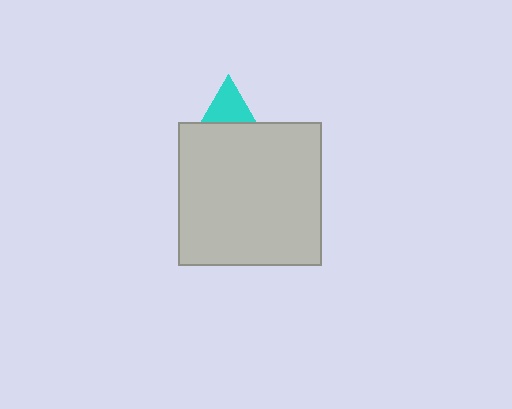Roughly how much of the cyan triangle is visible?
A small part of it is visible (roughly 38%).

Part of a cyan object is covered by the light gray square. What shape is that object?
It is a triangle.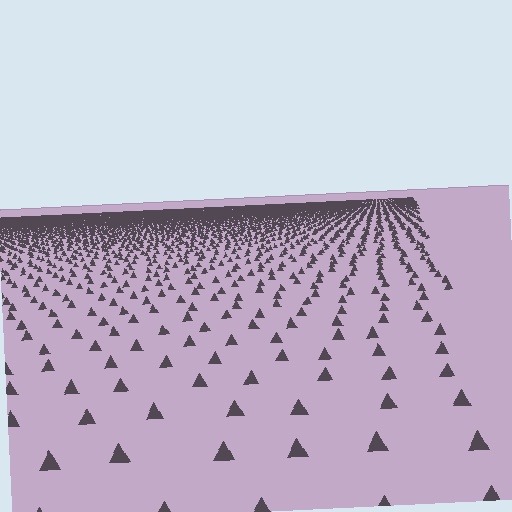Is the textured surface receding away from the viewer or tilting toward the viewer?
The surface is receding away from the viewer. Texture elements get smaller and denser toward the top.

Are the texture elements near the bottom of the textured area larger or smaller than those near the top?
Larger. Near the bottom, elements are closer to the viewer and appear at a bigger on-screen size.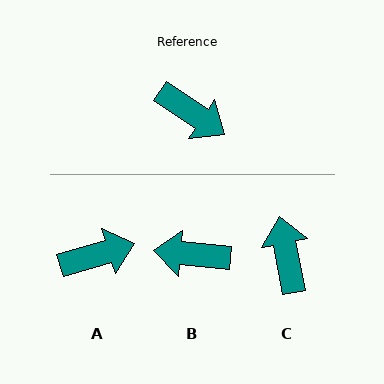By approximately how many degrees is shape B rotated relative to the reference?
Approximately 152 degrees clockwise.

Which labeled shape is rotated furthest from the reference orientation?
B, about 152 degrees away.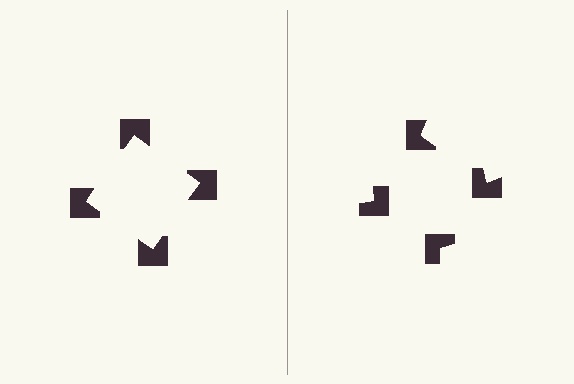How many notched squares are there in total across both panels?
8 — 4 on each side.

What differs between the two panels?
The notched squares are positioned identically on both sides; only the wedge orientations differ. On the left they align to a square; on the right they are misaligned.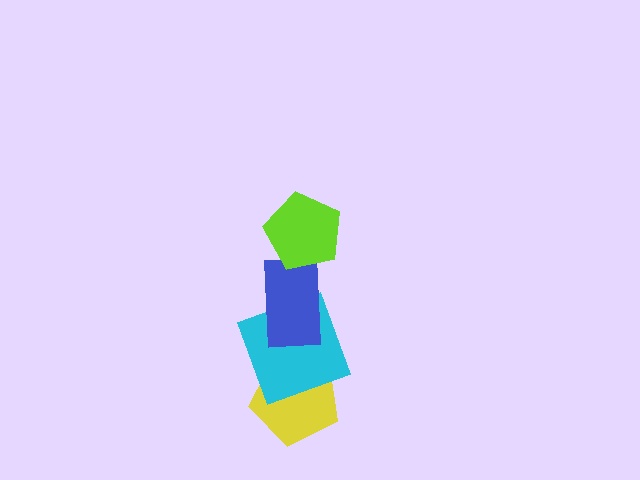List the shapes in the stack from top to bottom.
From top to bottom: the lime pentagon, the blue rectangle, the cyan square, the yellow pentagon.